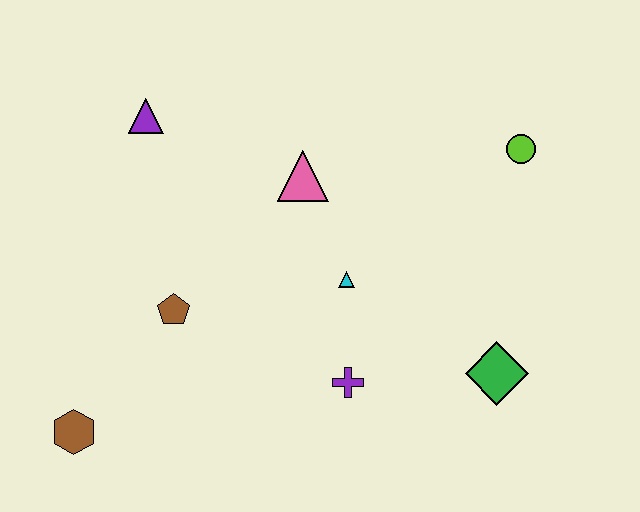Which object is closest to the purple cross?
The cyan triangle is closest to the purple cross.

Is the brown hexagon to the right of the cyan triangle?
No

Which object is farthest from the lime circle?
The brown hexagon is farthest from the lime circle.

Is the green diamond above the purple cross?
Yes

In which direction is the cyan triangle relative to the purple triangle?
The cyan triangle is to the right of the purple triangle.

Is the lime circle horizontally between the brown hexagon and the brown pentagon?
No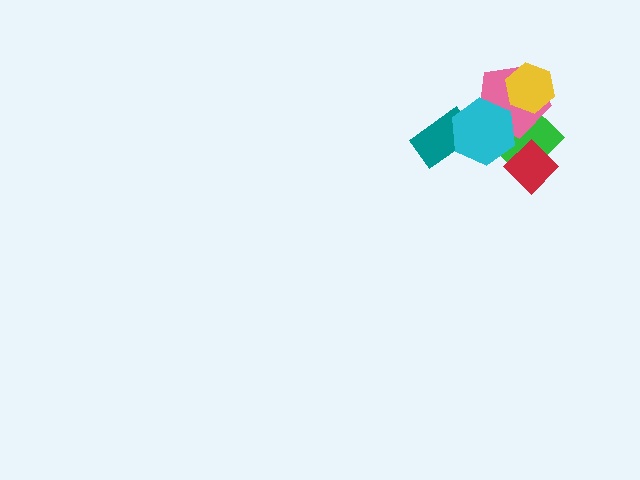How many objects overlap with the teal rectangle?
1 object overlaps with the teal rectangle.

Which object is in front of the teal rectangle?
The cyan hexagon is in front of the teal rectangle.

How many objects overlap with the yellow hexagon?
2 objects overlap with the yellow hexagon.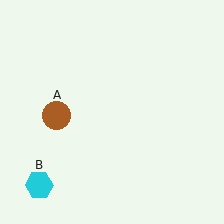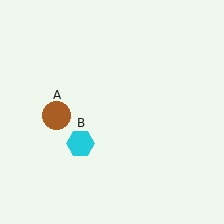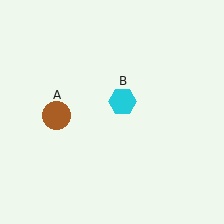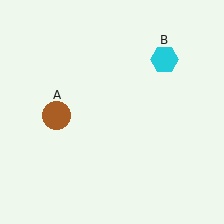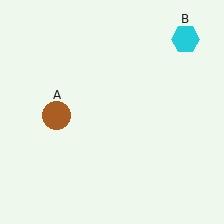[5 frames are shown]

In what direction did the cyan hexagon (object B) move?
The cyan hexagon (object B) moved up and to the right.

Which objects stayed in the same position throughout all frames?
Brown circle (object A) remained stationary.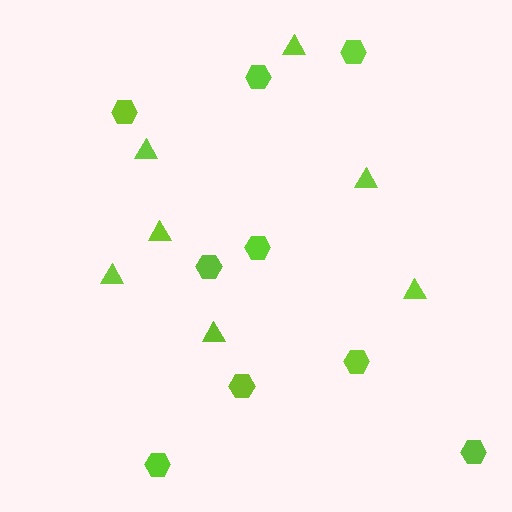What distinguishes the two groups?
There are 2 groups: one group of hexagons (9) and one group of triangles (7).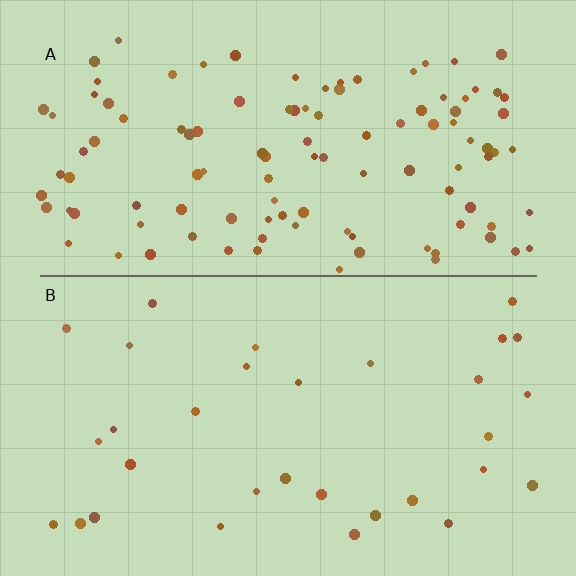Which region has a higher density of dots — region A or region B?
A (the top).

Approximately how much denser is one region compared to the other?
Approximately 3.5× — region A over region B.